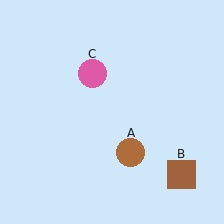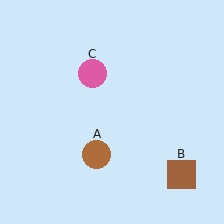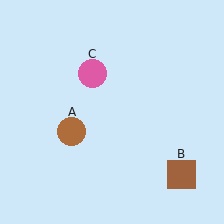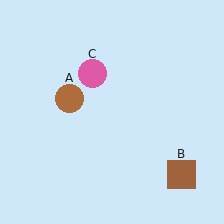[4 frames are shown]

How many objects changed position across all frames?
1 object changed position: brown circle (object A).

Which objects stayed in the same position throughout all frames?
Brown square (object B) and pink circle (object C) remained stationary.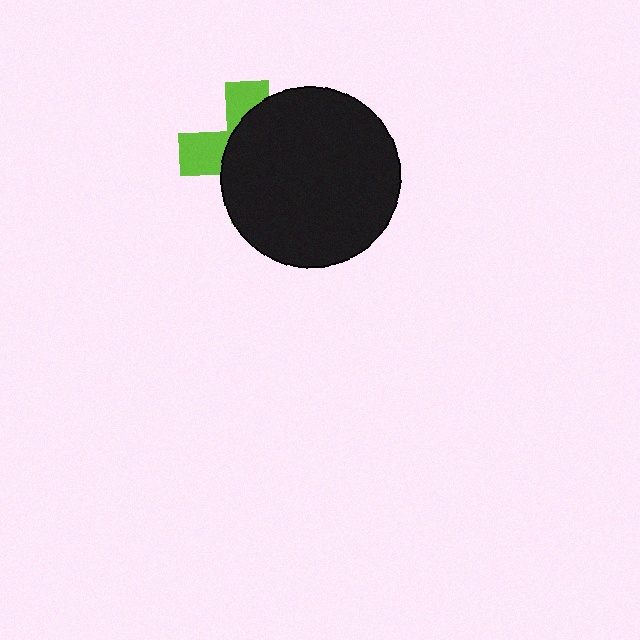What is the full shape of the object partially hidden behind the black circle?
The partially hidden object is a lime cross.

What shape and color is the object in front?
The object in front is a black circle.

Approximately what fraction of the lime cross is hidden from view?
Roughly 68% of the lime cross is hidden behind the black circle.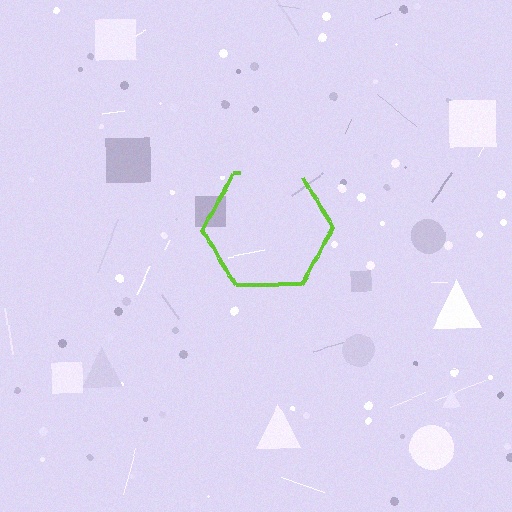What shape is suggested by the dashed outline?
The dashed outline suggests a hexagon.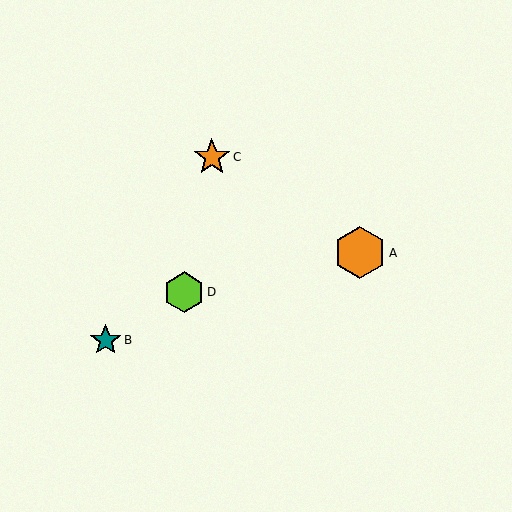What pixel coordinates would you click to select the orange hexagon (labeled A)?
Click at (360, 253) to select the orange hexagon A.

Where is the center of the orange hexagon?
The center of the orange hexagon is at (360, 253).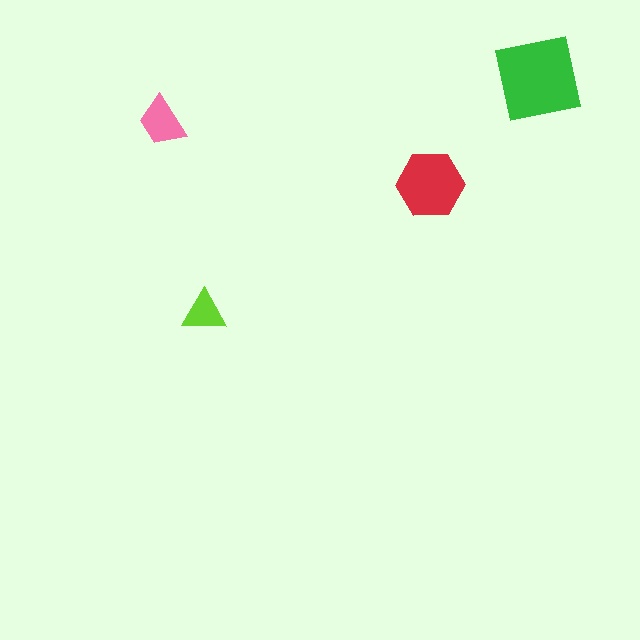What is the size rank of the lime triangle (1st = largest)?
4th.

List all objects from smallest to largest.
The lime triangle, the pink trapezoid, the red hexagon, the green square.